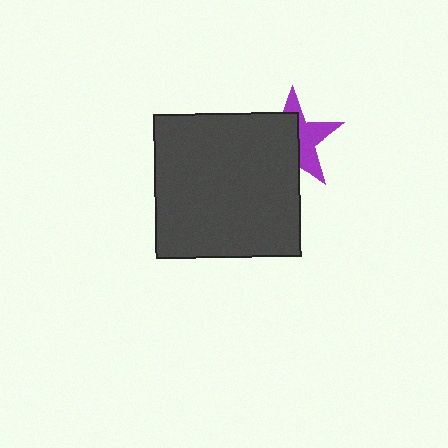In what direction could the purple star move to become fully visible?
The purple star could move toward the upper-right. That would shift it out from behind the dark gray square entirely.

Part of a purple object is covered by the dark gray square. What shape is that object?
It is a star.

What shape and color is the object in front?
The object in front is a dark gray square.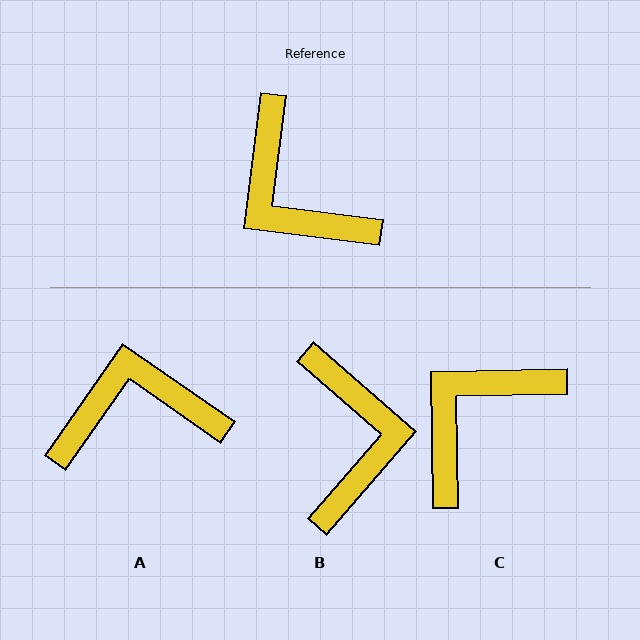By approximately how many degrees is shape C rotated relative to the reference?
Approximately 82 degrees clockwise.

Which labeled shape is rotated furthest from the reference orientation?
B, about 146 degrees away.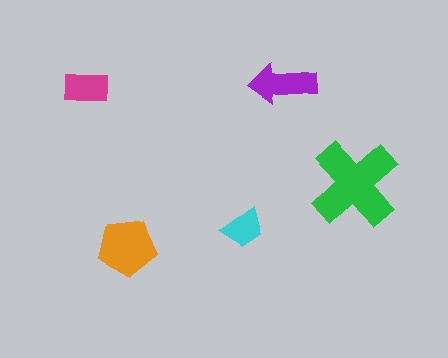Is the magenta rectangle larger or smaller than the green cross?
Smaller.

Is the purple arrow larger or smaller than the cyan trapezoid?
Larger.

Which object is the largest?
The green cross.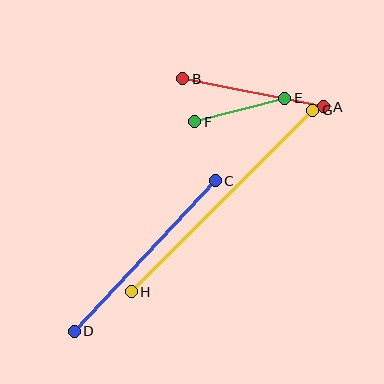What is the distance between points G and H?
The distance is approximately 256 pixels.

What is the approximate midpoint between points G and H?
The midpoint is at approximately (222, 201) pixels.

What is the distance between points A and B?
The distance is approximately 144 pixels.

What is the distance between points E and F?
The distance is approximately 93 pixels.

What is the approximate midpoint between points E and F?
The midpoint is at approximately (240, 110) pixels.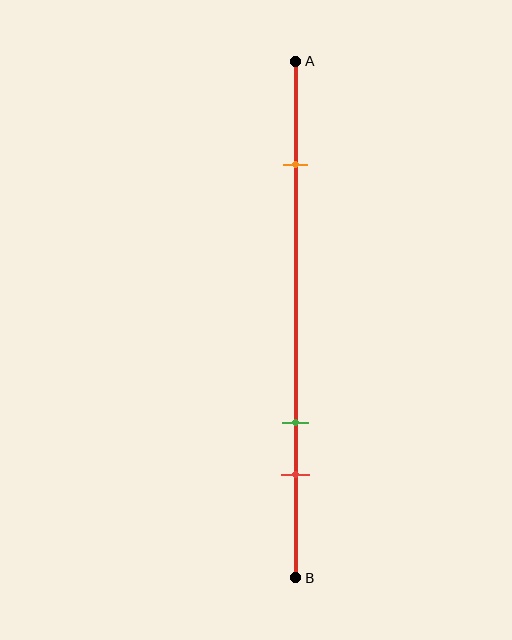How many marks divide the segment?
There are 3 marks dividing the segment.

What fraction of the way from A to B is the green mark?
The green mark is approximately 70% (0.7) of the way from A to B.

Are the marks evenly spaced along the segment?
No, the marks are not evenly spaced.